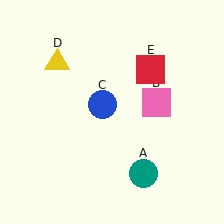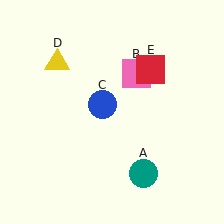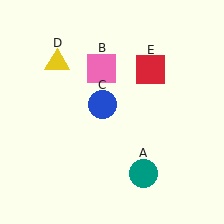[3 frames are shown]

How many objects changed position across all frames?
1 object changed position: pink square (object B).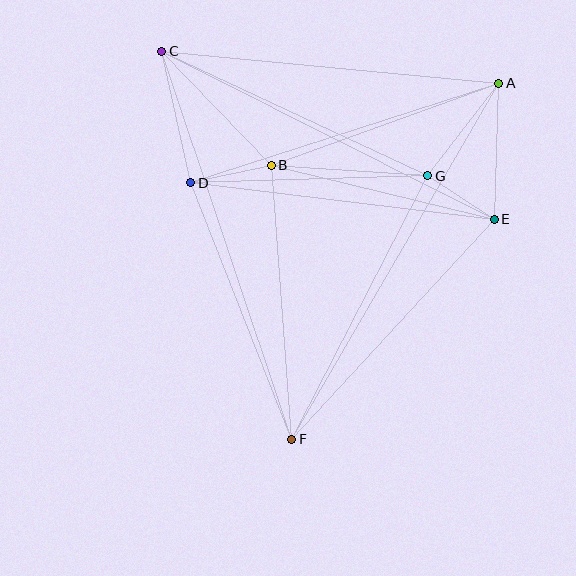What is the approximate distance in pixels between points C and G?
The distance between C and G is approximately 294 pixels.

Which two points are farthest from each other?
Points A and F are farthest from each other.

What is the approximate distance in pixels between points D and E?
The distance between D and E is approximately 306 pixels.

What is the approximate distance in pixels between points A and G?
The distance between A and G is approximately 116 pixels.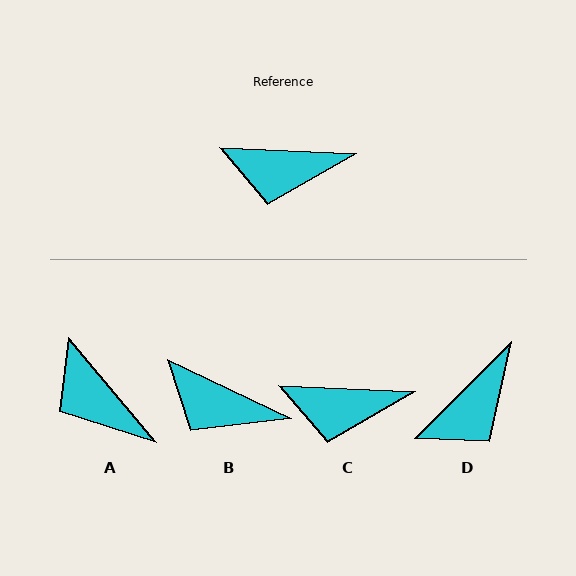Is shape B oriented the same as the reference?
No, it is off by about 23 degrees.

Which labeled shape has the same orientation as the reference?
C.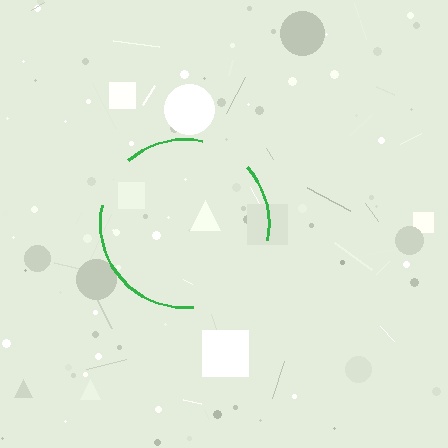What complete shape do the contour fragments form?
The contour fragments form a circle.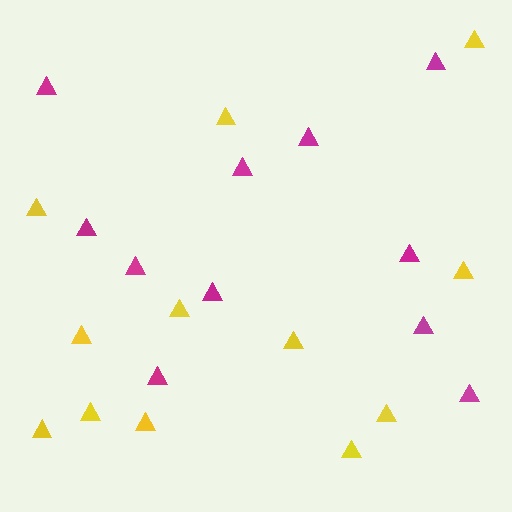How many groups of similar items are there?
There are 2 groups: one group of yellow triangles (12) and one group of magenta triangles (11).